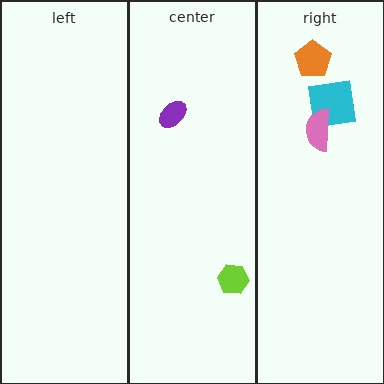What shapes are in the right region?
The orange pentagon, the cyan square, the pink semicircle.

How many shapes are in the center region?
2.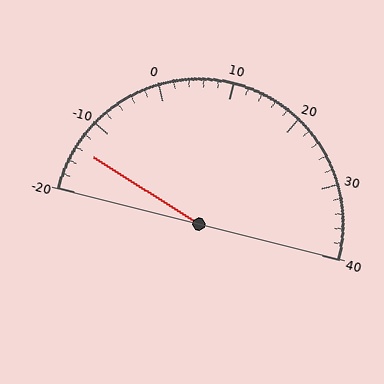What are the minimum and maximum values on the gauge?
The gauge ranges from -20 to 40.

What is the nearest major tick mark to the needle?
The nearest major tick mark is -10.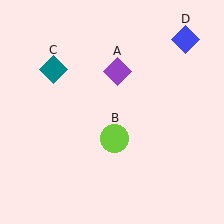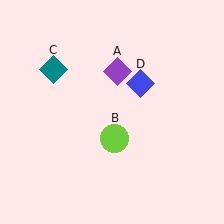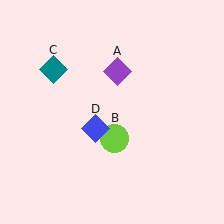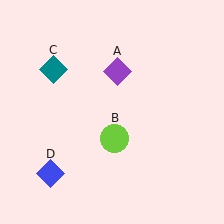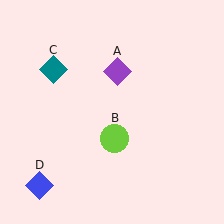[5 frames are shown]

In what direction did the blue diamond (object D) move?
The blue diamond (object D) moved down and to the left.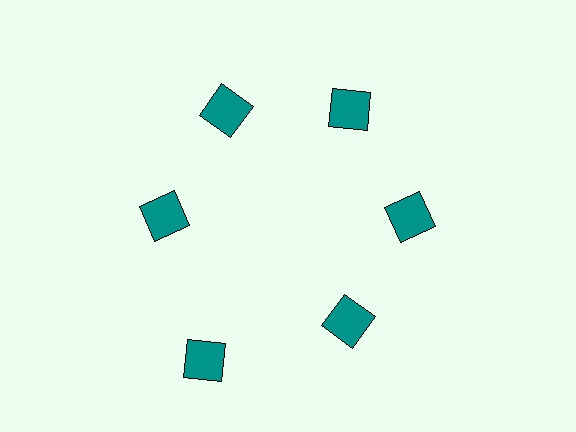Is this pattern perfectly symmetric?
No. The 6 teal squares are arranged in a ring, but one element near the 7 o'clock position is pushed outward from the center, breaking the 6-fold rotational symmetry.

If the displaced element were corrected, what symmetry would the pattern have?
It would have 6-fold rotational symmetry — the pattern would map onto itself every 60 degrees.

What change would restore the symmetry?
The symmetry would be restored by moving it inward, back onto the ring so that all 6 squares sit at equal angles and equal distance from the center.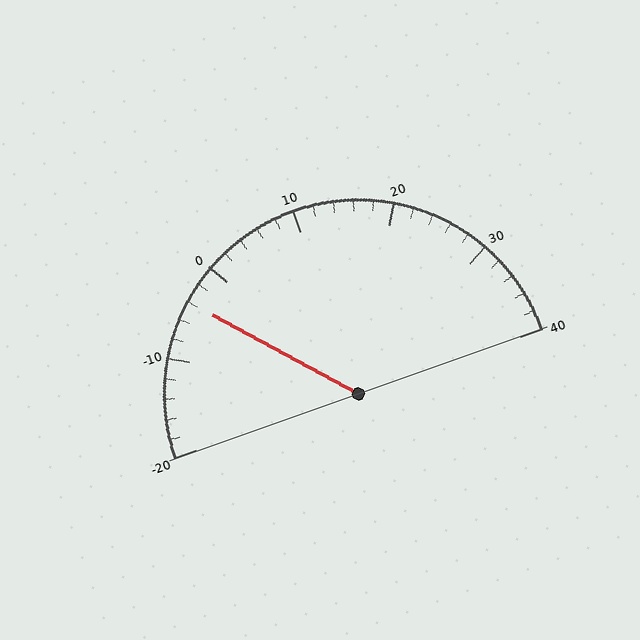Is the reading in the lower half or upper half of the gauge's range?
The reading is in the lower half of the range (-20 to 40).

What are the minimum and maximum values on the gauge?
The gauge ranges from -20 to 40.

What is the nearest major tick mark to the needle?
The nearest major tick mark is 0.